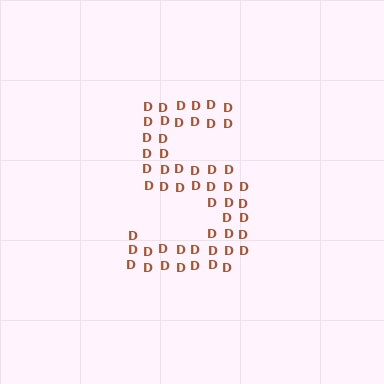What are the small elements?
The small elements are letter D's.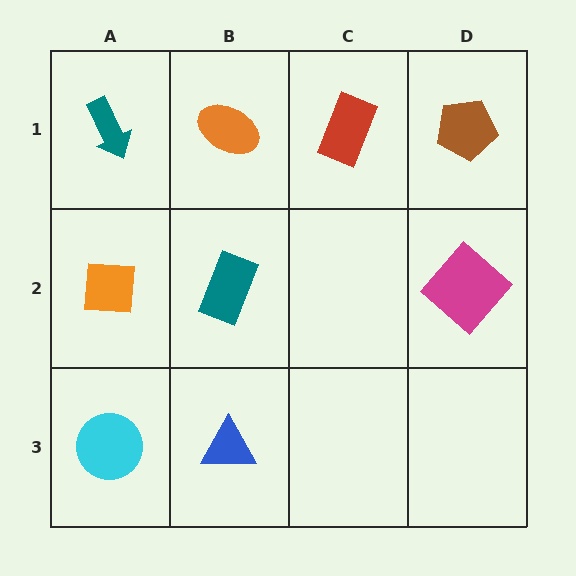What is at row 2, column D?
A magenta diamond.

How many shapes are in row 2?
3 shapes.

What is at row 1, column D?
A brown pentagon.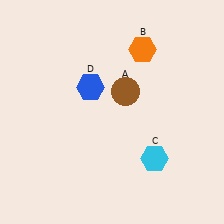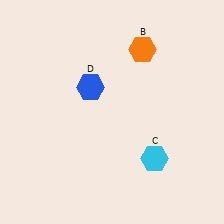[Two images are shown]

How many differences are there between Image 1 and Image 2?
There is 1 difference between the two images.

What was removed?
The brown circle (A) was removed in Image 2.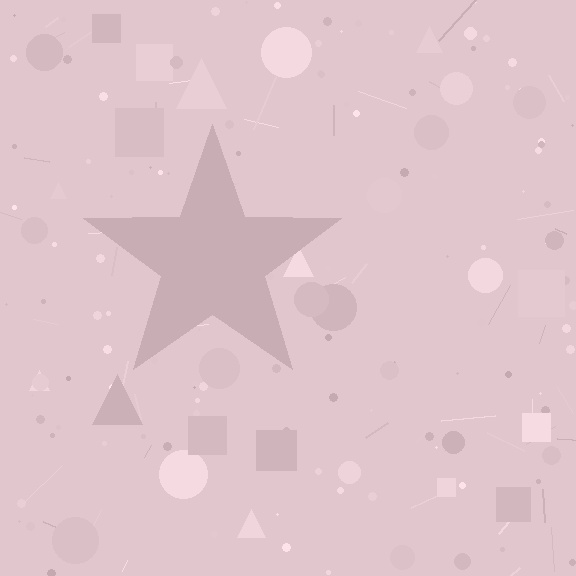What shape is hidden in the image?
A star is hidden in the image.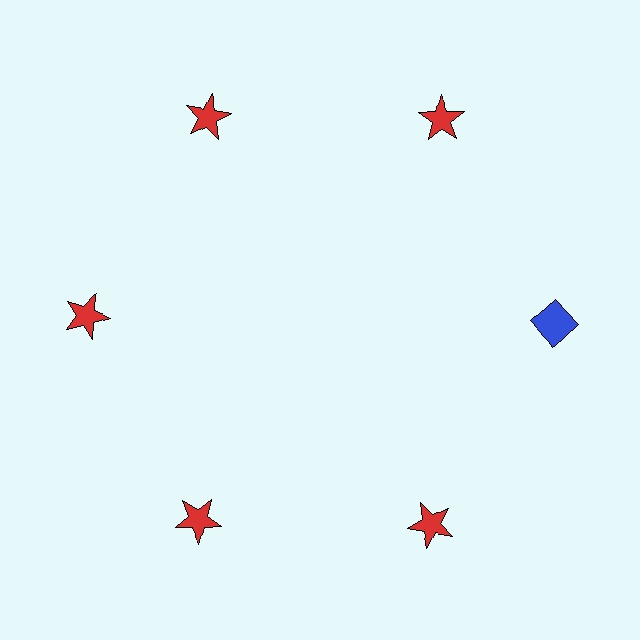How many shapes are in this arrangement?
There are 6 shapes arranged in a ring pattern.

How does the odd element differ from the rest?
It differs in both color (blue instead of red) and shape (diamond instead of star).